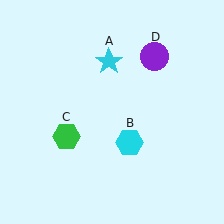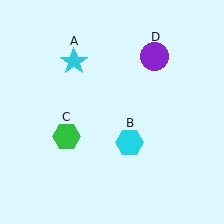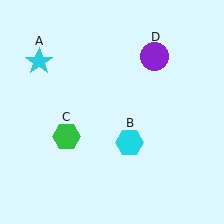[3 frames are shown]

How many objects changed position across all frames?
1 object changed position: cyan star (object A).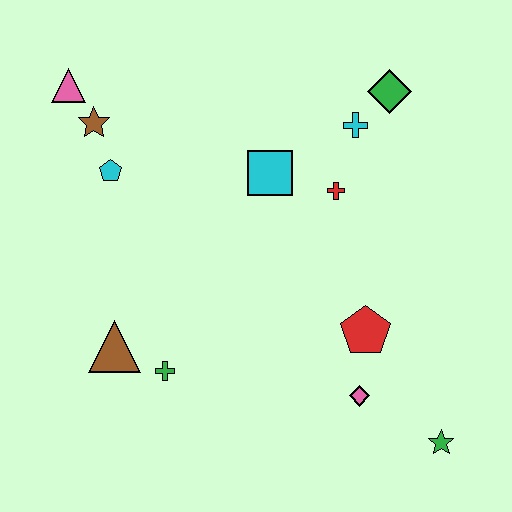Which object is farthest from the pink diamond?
The pink triangle is farthest from the pink diamond.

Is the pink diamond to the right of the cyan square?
Yes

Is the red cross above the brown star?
No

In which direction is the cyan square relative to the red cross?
The cyan square is to the left of the red cross.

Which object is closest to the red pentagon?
The pink diamond is closest to the red pentagon.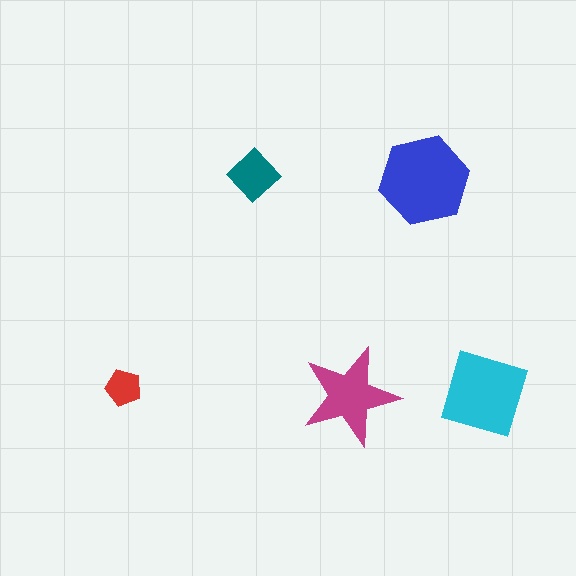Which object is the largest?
The blue hexagon.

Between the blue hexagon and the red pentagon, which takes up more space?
The blue hexagon.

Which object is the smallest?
The red pentagon.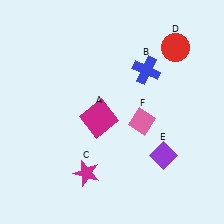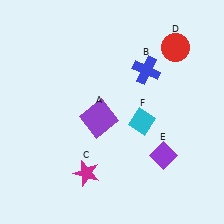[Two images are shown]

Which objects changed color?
A changed from magenta to purple. F changed from pink to cyan.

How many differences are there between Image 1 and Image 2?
There are 2 differences between the two images.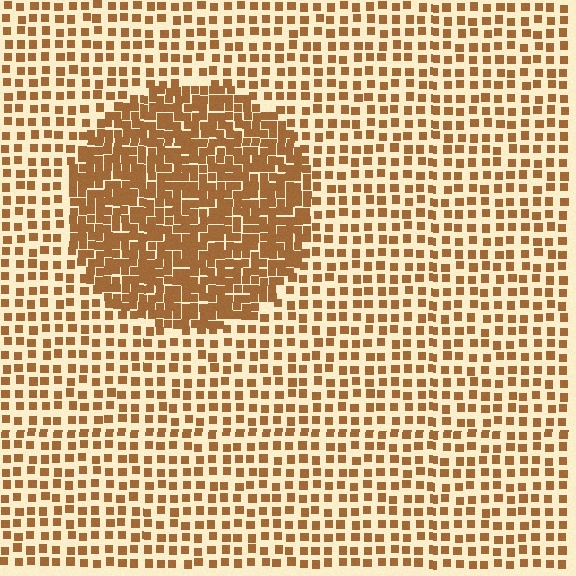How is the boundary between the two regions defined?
The boundary is defined by a change in element density (approximately 2.2x ratio). All elements are the same color, size, and shape.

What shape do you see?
I see a circle.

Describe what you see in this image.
The image contains small brown elements arranged at two different densities. A circle-shaped region is visible where the elements are more densely packed than the surrounding area.